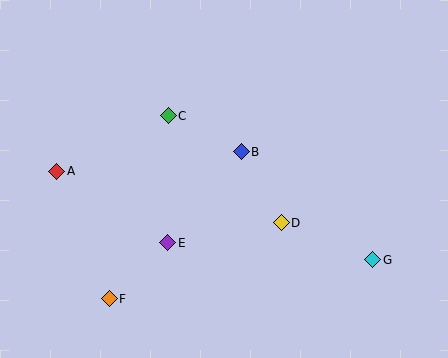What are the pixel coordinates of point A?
Point A is at (57, 171).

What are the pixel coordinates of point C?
Point C is at (168, 116).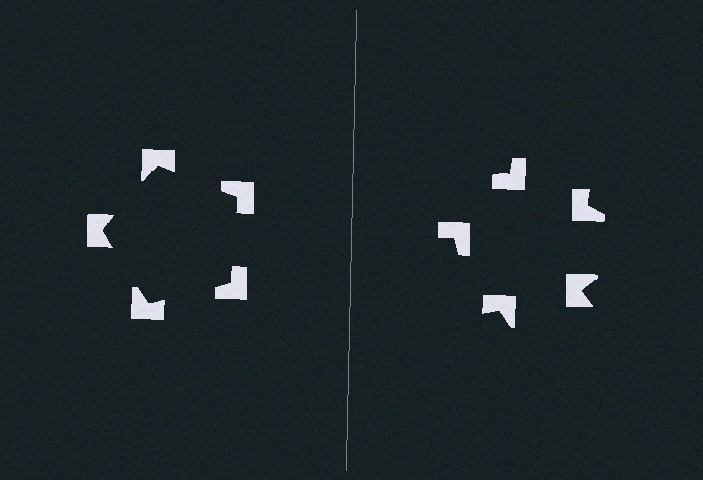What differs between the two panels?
The notched squares are positioned identically on both sides; only the wedge orientations differ. On the left they align to a pentagon; on the right they are misaligned.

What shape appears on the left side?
An illusory pentagon.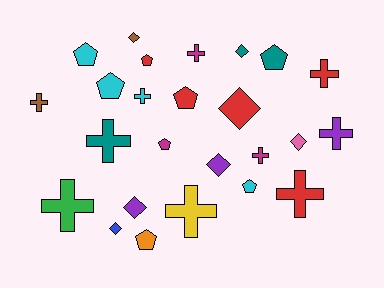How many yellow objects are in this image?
There is 1 yellow object.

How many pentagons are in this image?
There are 8 pentagons.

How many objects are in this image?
There are 25 objects.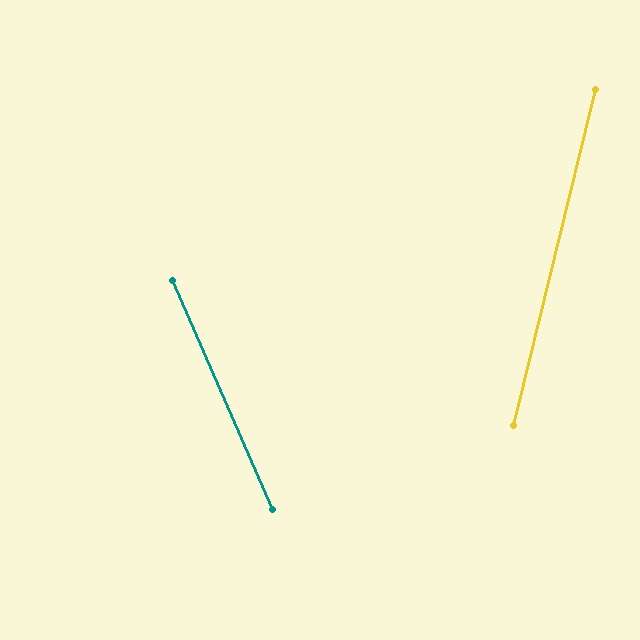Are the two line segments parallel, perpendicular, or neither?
Neither parallel nor perpendicular — they differ by about 37°.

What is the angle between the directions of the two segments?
Approximately 37 degrees.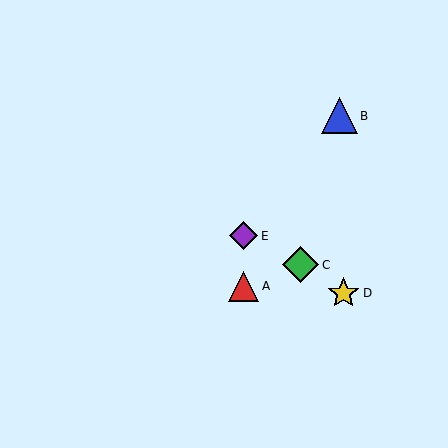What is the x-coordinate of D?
Object D is at x≈344.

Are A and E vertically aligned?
Yes, both are at x≈244.